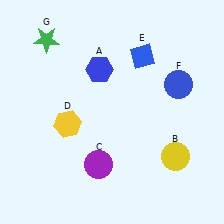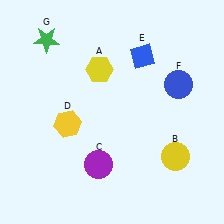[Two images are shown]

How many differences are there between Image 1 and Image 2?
There is 1 difference between the two images.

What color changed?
The hexagon (A) changed from blue in Image 1 to yellow in Image 2.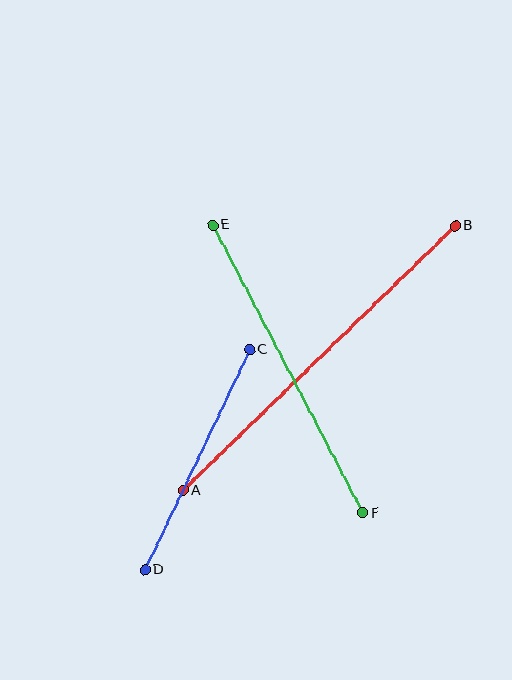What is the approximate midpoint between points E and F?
The midpoint is at approximately (288, 369) pixels.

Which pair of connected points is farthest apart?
Points A and B are farthest apart.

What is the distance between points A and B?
The distance is approximately 379 pixels.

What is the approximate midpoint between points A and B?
The midpoint is at approximately (319, 358) pixels.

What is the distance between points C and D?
The distance is approximately 244 pixels.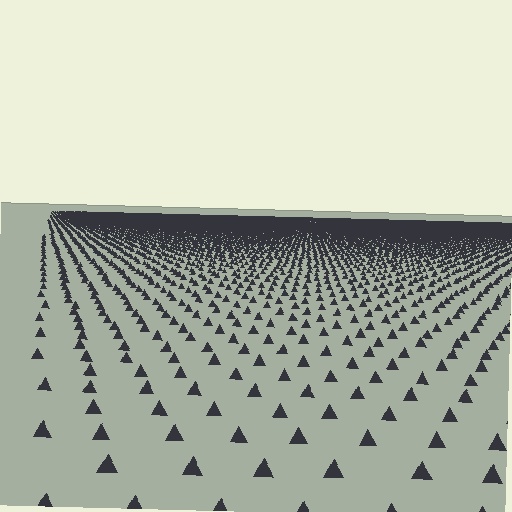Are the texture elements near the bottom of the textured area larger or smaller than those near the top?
Larger. Near the bottom, elements are closer to the viewer and appear at a bigger on-screen size.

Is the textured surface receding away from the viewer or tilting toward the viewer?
The surface is receding away from the viewer. Texture elements get smaller and denser toward the top.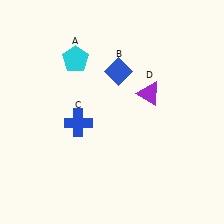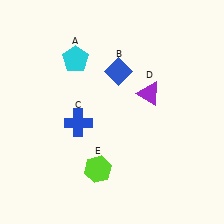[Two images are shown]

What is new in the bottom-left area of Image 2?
A lime hexagon (E) was added in the bottom-left area of Image 2.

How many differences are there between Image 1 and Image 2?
There is 1 difference between the two images.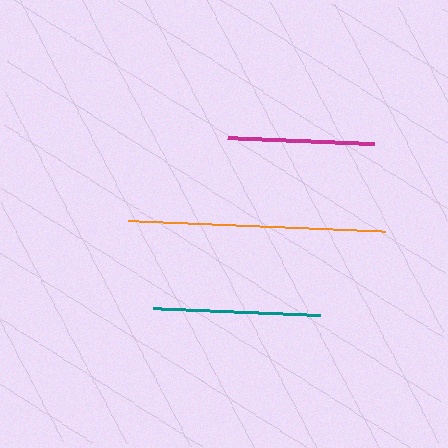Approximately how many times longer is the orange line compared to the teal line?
The orange line is approximately 1.5 times the length of the teal line.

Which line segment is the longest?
The orange line is the longest at approximately 258 pixels.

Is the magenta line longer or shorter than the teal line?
The teal line is longer than the magenta line.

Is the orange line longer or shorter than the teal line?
The orange line is longer than the teal line.